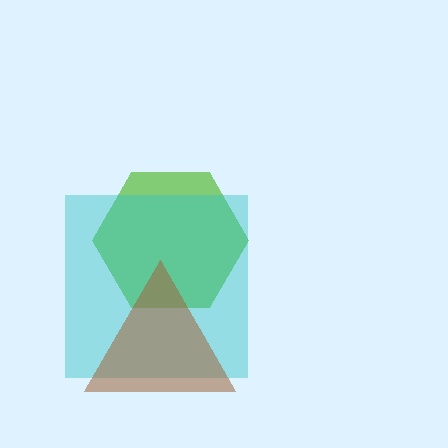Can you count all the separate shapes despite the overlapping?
Yes, there are 3 separate shapes.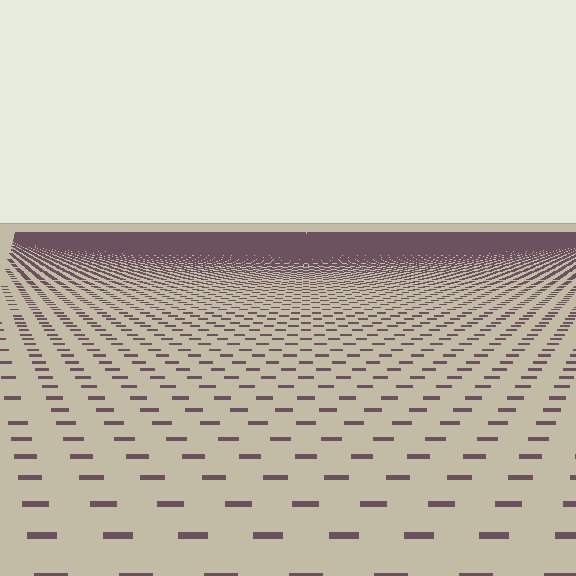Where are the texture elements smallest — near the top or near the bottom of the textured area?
Near the top.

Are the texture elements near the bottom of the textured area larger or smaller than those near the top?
Larger. Near the bottom, elements are closer to the viewer and appear at a bigger on-screen size.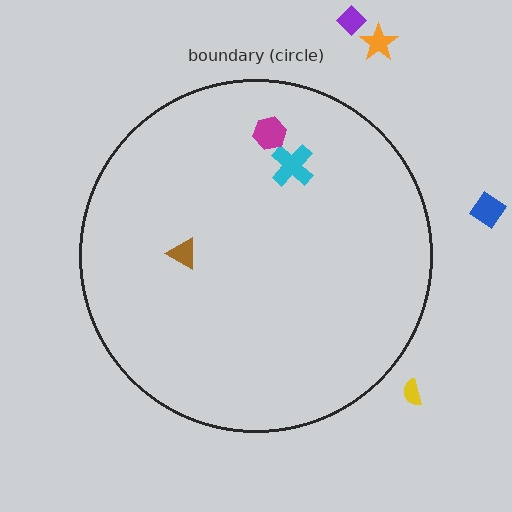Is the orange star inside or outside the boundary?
Outside.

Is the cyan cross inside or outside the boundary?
Inside.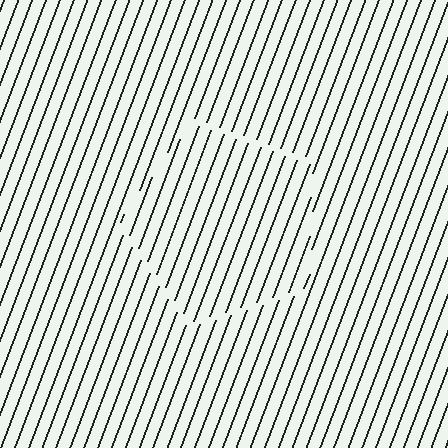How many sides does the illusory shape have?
5 sides — the line-ends trace a pentagon.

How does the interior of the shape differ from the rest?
The interior of the shape contains the same grating, shifted by half a period — the contour is defined by the phase discontinuity where line-ends from the inner and outer gratings abut.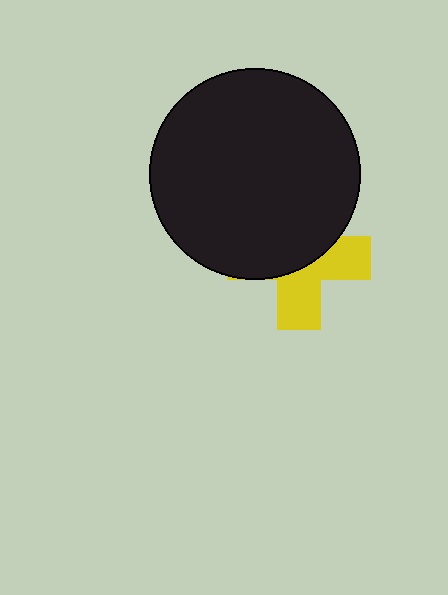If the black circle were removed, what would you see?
You would see the complete yellow cross.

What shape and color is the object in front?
The object in front is a black circle.